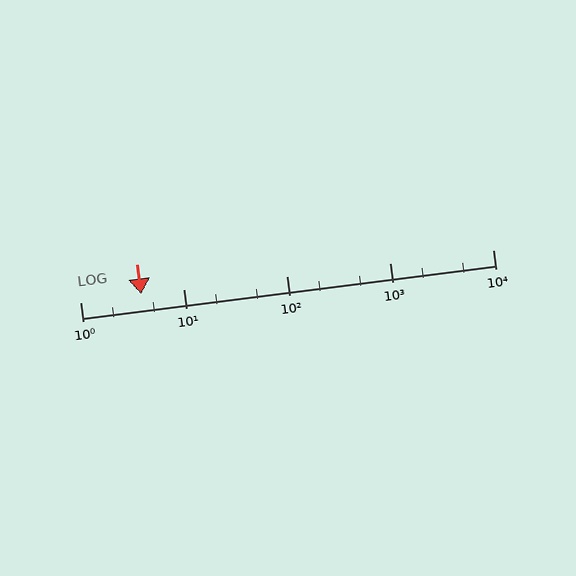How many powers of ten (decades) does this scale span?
The scale spans 4 decades, from 1 to 10000.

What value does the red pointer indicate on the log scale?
The pointer indicates approximately 3.9.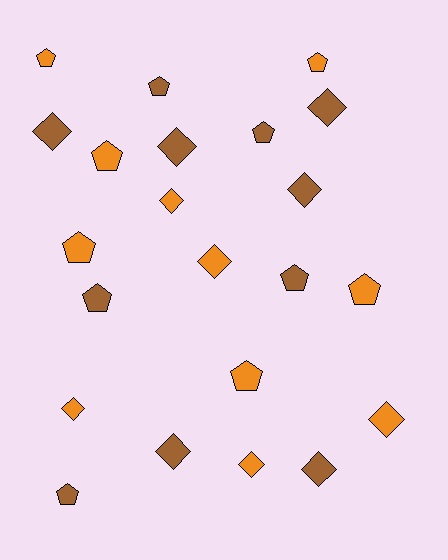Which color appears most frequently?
Brown, with 11 objects.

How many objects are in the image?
There are 22 objects.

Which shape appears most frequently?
Pentagon, with 11 objects.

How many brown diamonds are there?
There are 6 brown diamonds.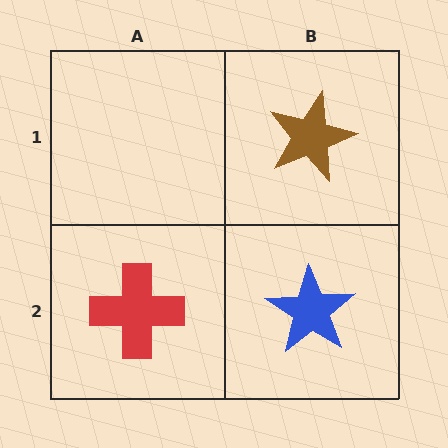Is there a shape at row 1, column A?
No, that cell is empty.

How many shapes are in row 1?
1 shape.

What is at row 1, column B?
A brown star.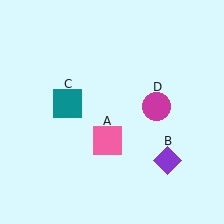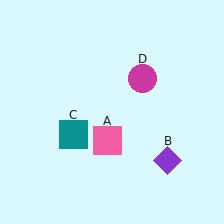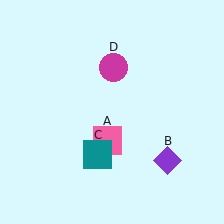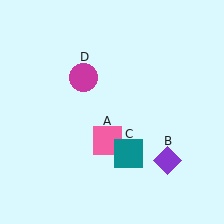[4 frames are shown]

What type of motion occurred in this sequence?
The teal square (object C), magenta circle (object D) rotated counterclockwise around the center of the scene.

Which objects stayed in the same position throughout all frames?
Pink square (object A) and purple diamond (object B) remained stationary.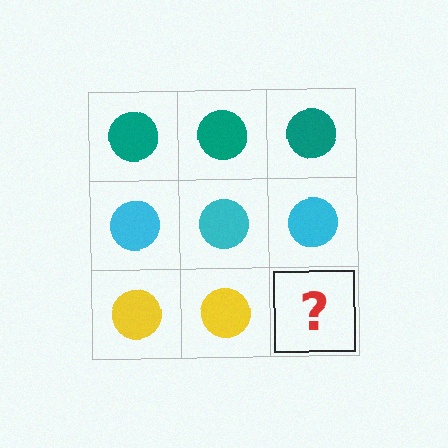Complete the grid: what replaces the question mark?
The question mark should be replaced with a yellow circle.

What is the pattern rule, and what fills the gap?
The rule is that each row has a consistent color. The gap should be filled with a yellow circle.